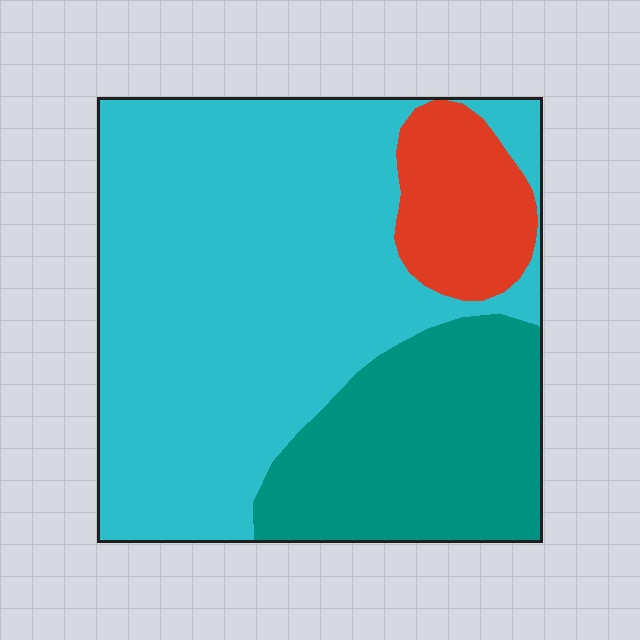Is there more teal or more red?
Teal.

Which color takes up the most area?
Cyan, at roughly 65%.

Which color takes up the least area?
Red, at roughly 10%.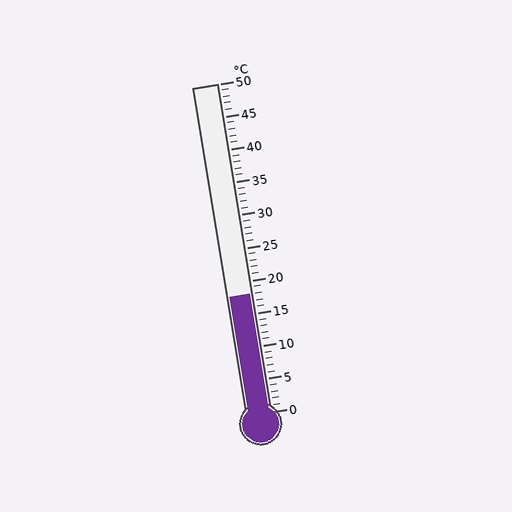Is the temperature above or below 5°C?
The temperature is above 5°C.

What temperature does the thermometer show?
The thermometer shows approximately 18°C.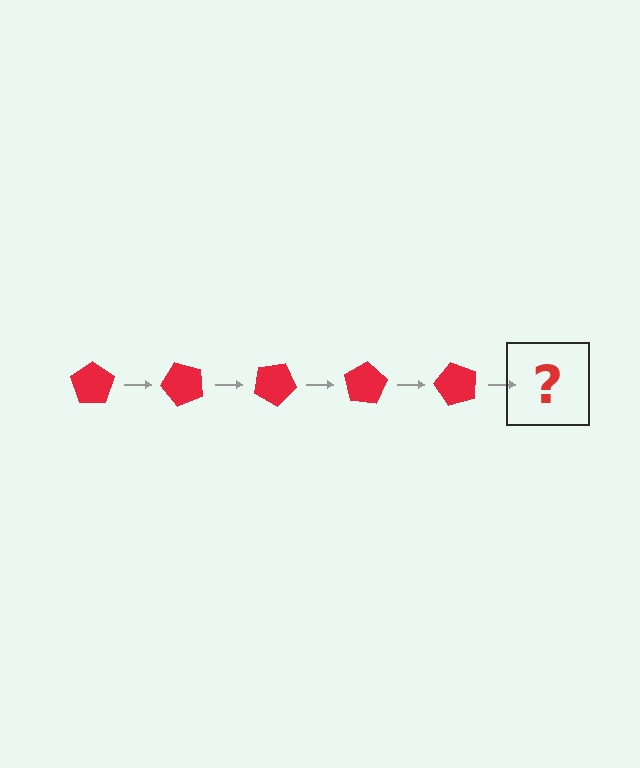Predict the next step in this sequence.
The next step is a red pentagon rotated 250 degrees.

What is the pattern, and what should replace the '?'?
The pattern is that the pentagon rotates 50 degrees each step. The '?' should be a red pentagon rotated 250 degrees.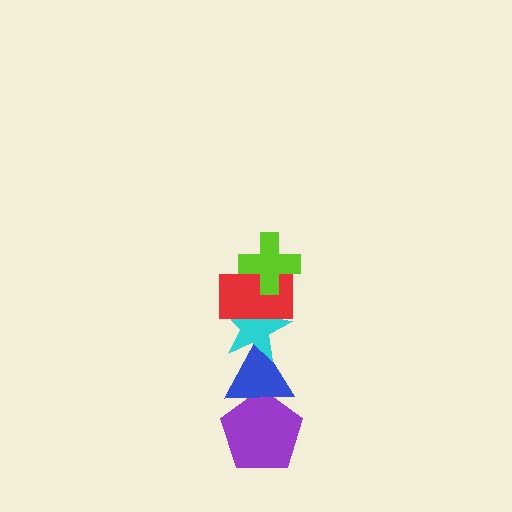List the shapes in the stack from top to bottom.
From top to bottom: the lime cross, the red rectangle, the cyan star, the blue triangle, the purple pentagon.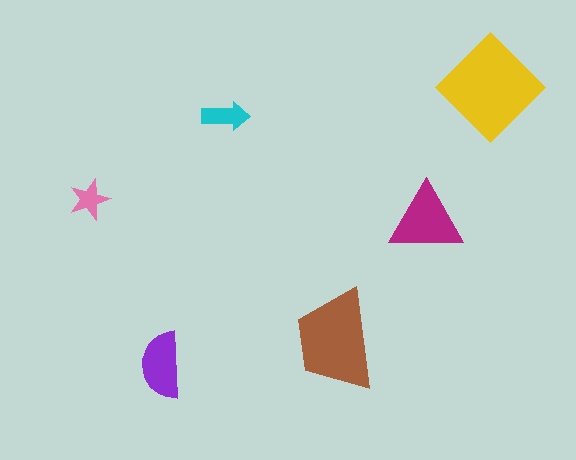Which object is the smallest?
The pink star.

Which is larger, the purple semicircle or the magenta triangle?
The magenta triangle.